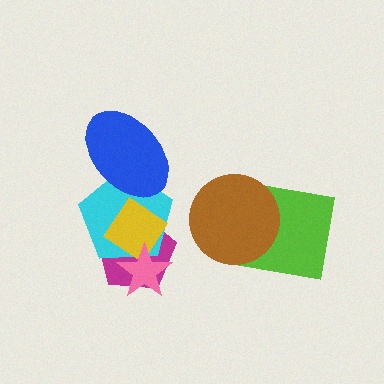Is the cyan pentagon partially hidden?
Yes, it is partially covered by another shape.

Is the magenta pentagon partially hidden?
Yes, it is partially covered by another shape.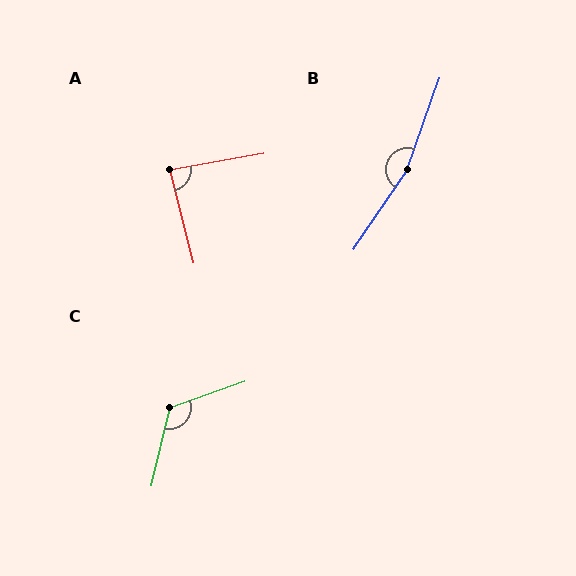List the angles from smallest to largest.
A (86°), C (123°), B (165°).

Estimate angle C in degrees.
Approximately 123 degrees.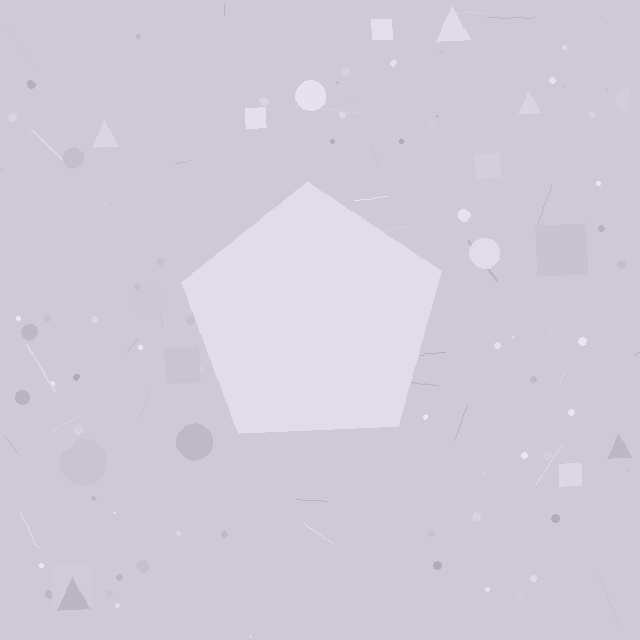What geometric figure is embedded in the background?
A pentagon is embedded in the background.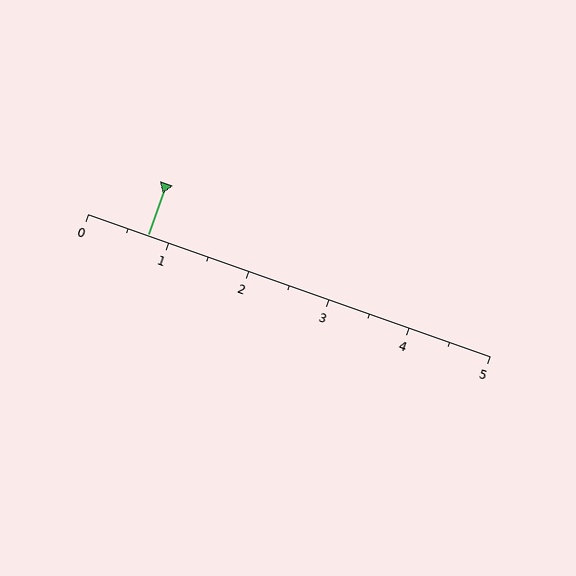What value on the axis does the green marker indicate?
The marker indicates approximately 0.8.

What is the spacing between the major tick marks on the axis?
The major ticks are spaced 1 apart.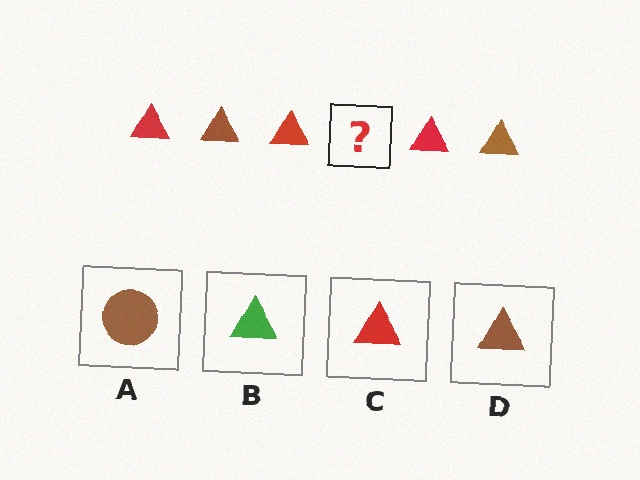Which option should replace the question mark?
Option D.